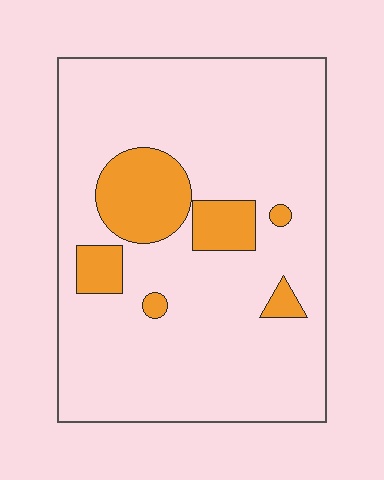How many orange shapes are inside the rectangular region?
6.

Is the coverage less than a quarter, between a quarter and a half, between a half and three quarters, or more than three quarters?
Less than a quarter.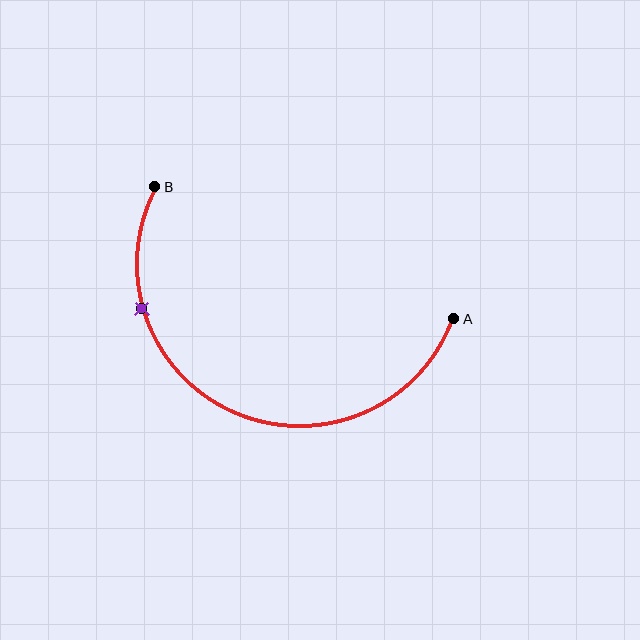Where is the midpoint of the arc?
The arc midpoint is the point on the curve farthest from the straight line joining A and B. It sits below that line.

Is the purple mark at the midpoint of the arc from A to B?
No. The purple mark lies on the arc but is closer to endpoint B. The arc midpoint would be at the point on the curve equidistant along the arc from both A and B.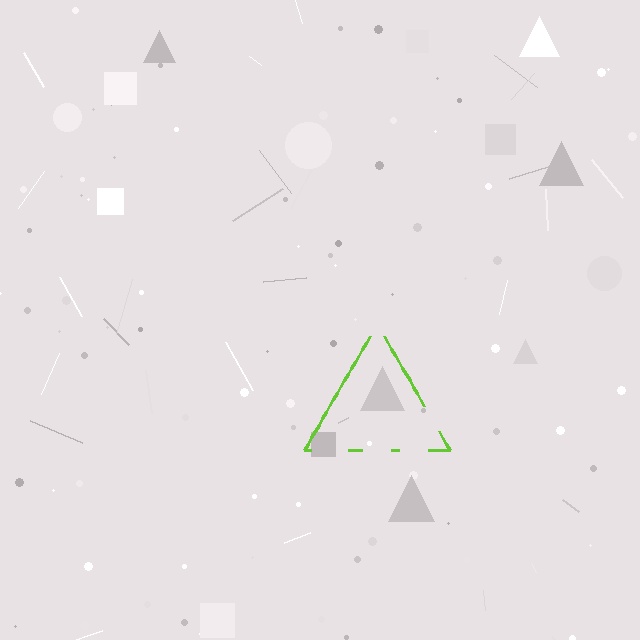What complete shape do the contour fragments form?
The contour fragments form a triangle.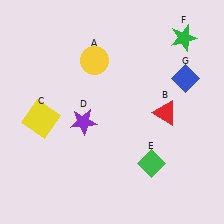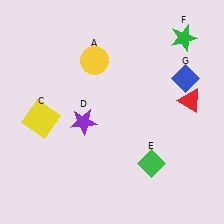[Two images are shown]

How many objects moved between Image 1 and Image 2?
1 object moved between the two images.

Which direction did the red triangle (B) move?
The red triangle (B) moved right.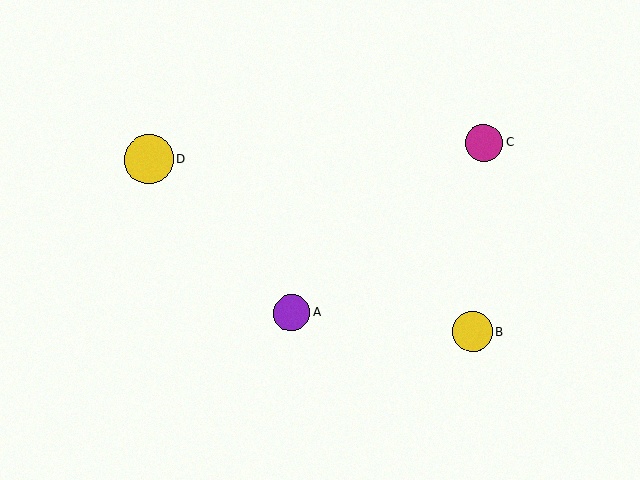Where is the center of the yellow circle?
The center of the yellow circle is at (149, 159).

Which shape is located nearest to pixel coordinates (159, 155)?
The yellow circle (labeled D) at (149, 159) is nearest to that location.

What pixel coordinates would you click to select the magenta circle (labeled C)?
Click at (484, 143) to select the magenta circle C.